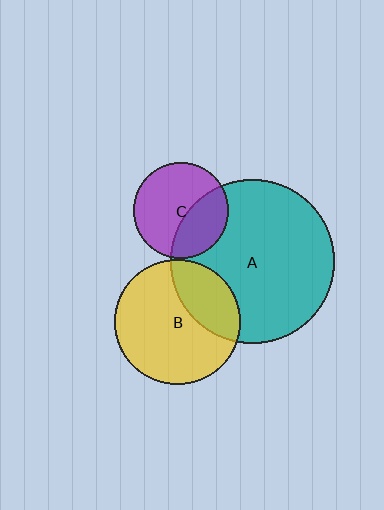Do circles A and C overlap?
Yes.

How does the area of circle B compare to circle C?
Approximately 1.7 times.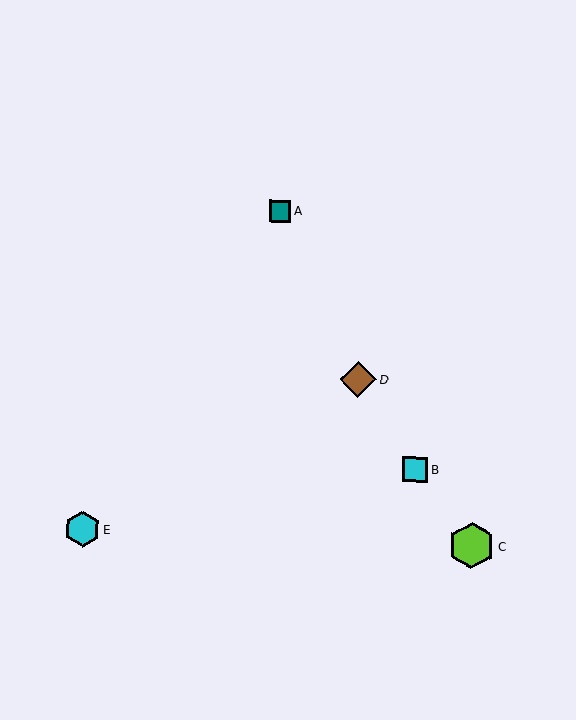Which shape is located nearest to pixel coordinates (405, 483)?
The cyan square (labeled B) at (415, 469) is nearest to that location.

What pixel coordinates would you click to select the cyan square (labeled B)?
Click at (415, 469) to select the cyan square B.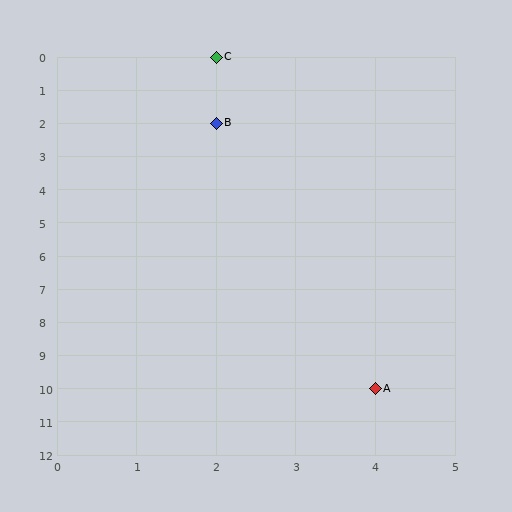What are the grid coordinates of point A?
Point A is at grid coordinates (4, 10).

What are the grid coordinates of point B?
Point B is at grid coordinates (2, 2).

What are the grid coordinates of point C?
Point C is at grid coordinates (2, 0).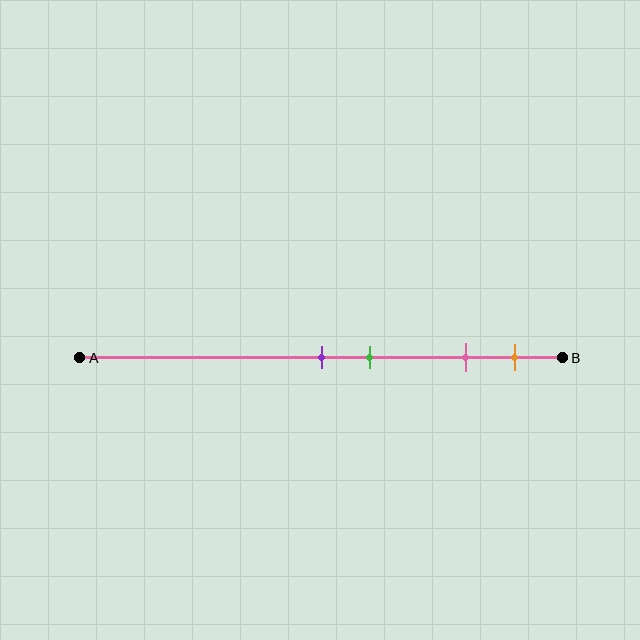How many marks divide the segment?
There are 4 marks dividing the segment.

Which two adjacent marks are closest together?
The purple and green marks are the closest adjacent pair.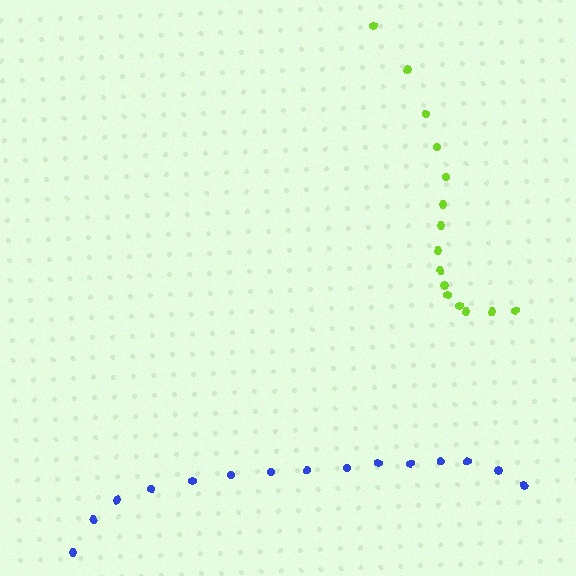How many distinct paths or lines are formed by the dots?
There are 2 distinct paths.